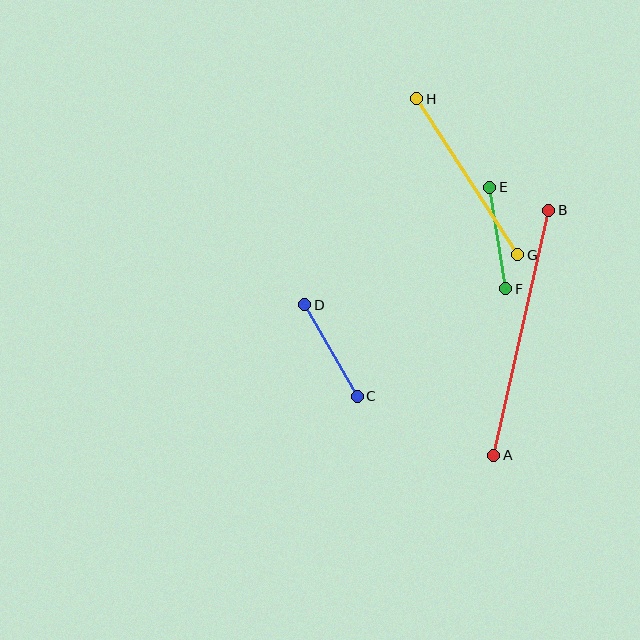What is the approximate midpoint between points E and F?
The midpoint is at approximately (498, 238) pixels.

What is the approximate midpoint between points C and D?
The midpoint is at approximately (331, 350) pixels.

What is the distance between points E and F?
The distance is approximately 103 pixels.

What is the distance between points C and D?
The distance is approximately 105 pixels.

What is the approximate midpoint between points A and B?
The midpoint is at approximately (521, 333) pixels.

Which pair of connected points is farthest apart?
Points A and B are farthest apart.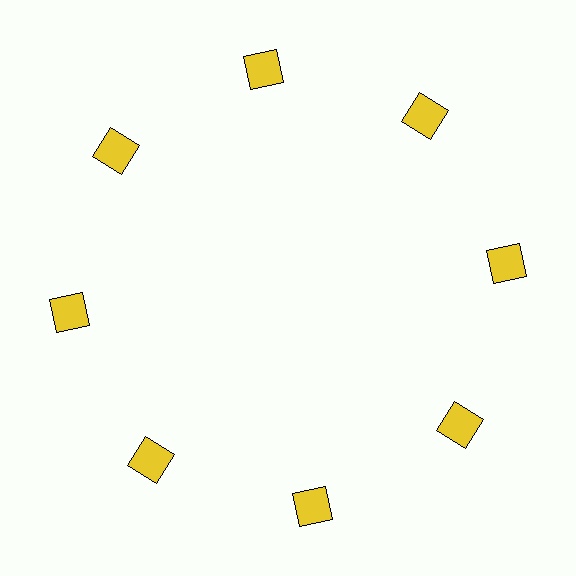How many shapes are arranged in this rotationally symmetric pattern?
There are 8 shapes, arranged in 8 groups of 1.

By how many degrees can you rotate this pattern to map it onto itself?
The pattern maps onto itself every 45 degrees of rotation.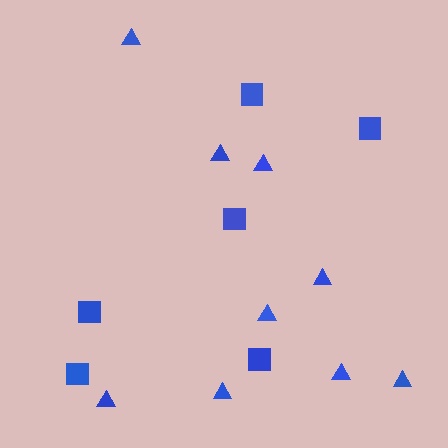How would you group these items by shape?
There are 2 groups: one group of triangles (9) and one group of squares (6).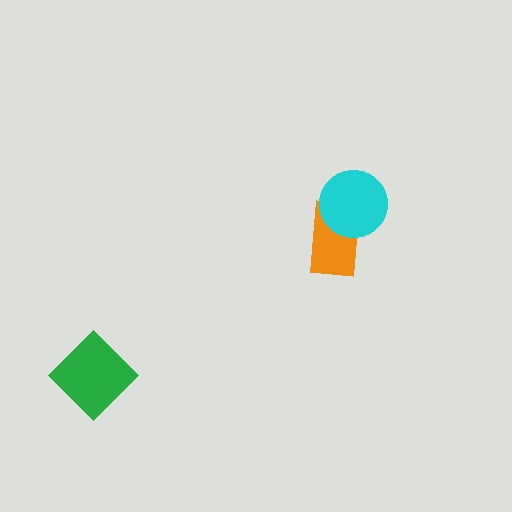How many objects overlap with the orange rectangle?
1 object overlaps with the orange rectangle.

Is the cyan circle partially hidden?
No, no other shape covers it.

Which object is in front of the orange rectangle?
The cyan circle is in front of the orange rectangle.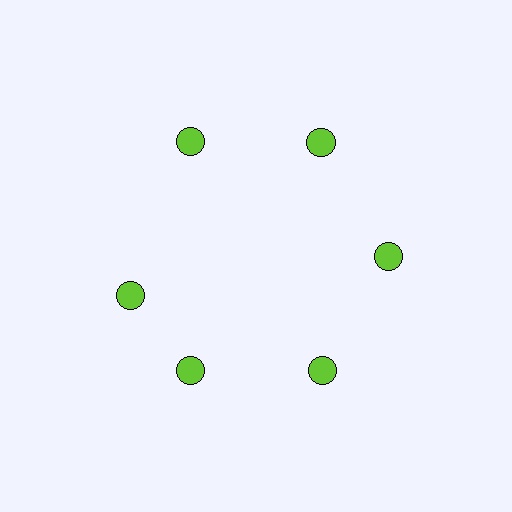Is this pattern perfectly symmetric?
No. The 6 lime circles are arranged in a ring, but one element near the 9 o'clock position is rotated out of alignment along the ring, breaking the 6-fold rotational symmetry.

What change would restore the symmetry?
The symmetry would be restored by rotating it back into even spacing with its neighbors so that all 6 circles sit at equal angles and equal distance from the center.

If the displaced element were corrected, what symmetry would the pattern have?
It would have 6-fold rotational symmetry — the pattern would map onto itself every 60 degrees.